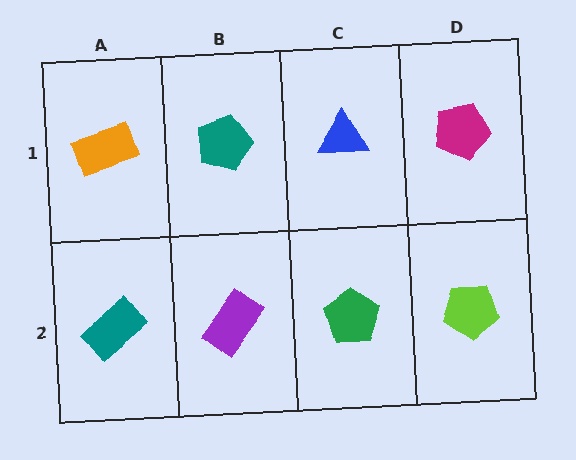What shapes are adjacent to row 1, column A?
A teal rectangle (row 2, column A), a teal pentagon (row 1, column B).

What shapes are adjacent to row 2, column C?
A blue triangle (row 1, column C), a purple rectangle (row 2, column B), a lime pentagon (row 2, column D).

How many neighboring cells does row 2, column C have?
3.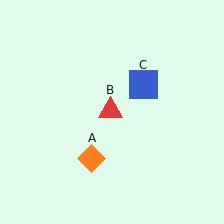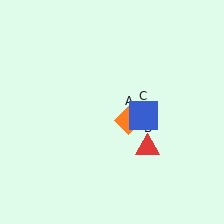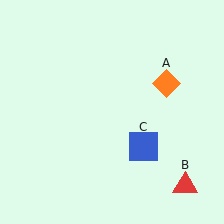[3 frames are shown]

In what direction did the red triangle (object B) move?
The red triangle (object B) moved down and to the right.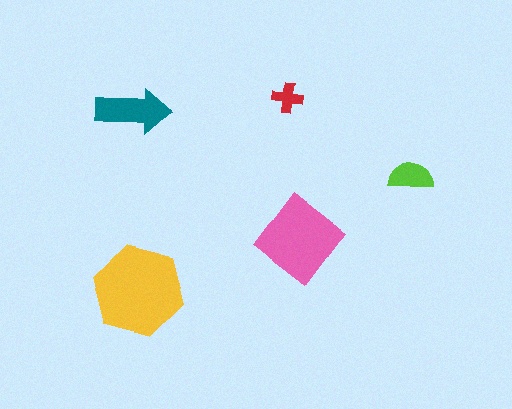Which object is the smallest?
The red cross.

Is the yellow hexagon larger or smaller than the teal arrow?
Larger.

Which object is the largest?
The yellow hexagon.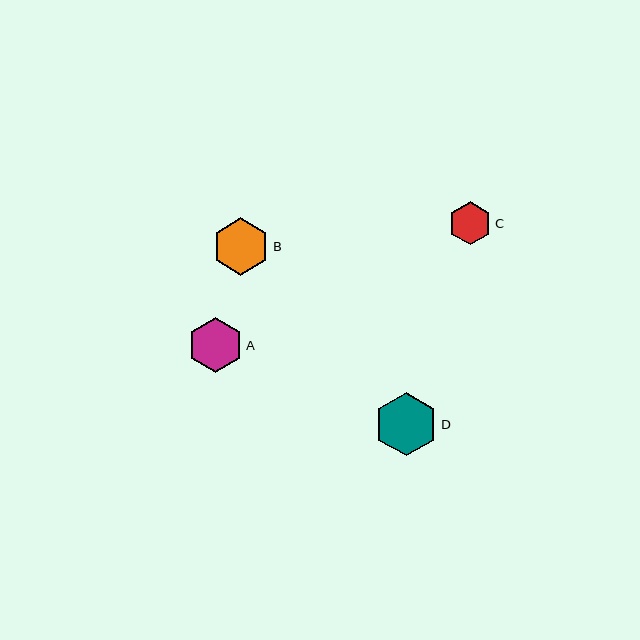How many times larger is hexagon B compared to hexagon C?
Hexagon B is approximately 1.3 times the size of hexagon C.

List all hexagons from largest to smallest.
From largest to smallest: D, B, A, C.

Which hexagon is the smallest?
Hexagon C is the smallest with a size of approximately 44 pixels.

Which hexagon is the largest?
Hexagon D is the largest with a size of approximately 64 pixels.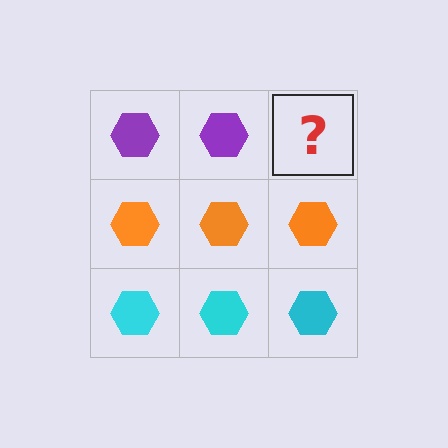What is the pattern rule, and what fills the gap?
The rule is that each row has a consistent color. The gap should be filled with a purple hexagon.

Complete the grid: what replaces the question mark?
The question mark should be replaced with a purple hexagon.